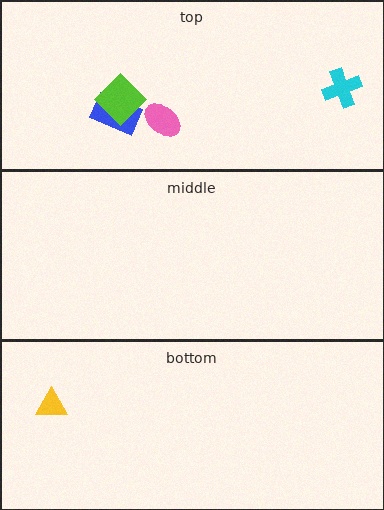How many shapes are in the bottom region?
1.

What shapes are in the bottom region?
The yellow triangle.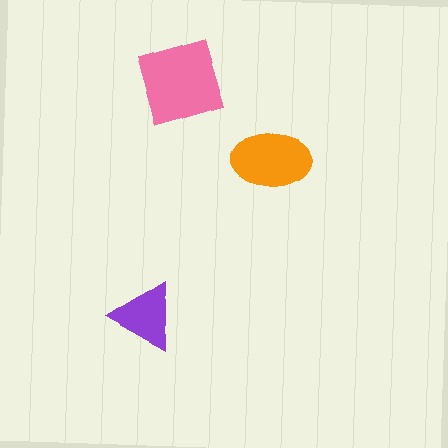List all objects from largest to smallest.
The pink diamond, the orange ellipse, the purple triangle.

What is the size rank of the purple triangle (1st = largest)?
3rd.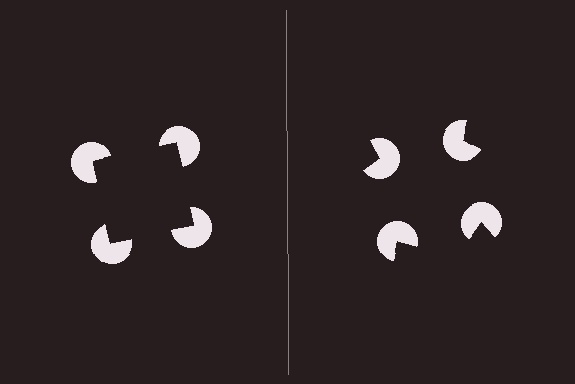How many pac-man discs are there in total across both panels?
8 — 4 on each side.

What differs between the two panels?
The pac-man discs are positioned identically on both sides; only the wedge orientations differ. On the left they align to a square; on the right they are misaligned.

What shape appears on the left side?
An illusory square.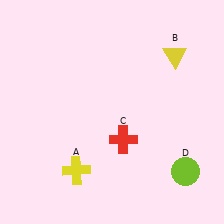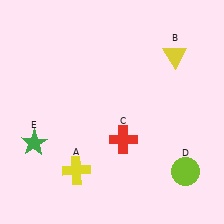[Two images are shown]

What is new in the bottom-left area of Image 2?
A green star (E) was added in the bottom-left area of Image 2.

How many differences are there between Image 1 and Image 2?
There is 1 difference between the two images.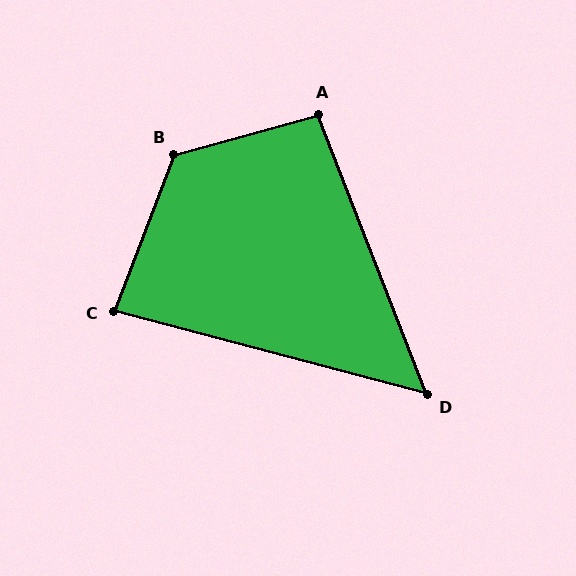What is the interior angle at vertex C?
Approximately 84 degrees (acute).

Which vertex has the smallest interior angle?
D, at approximately 54 degrees.